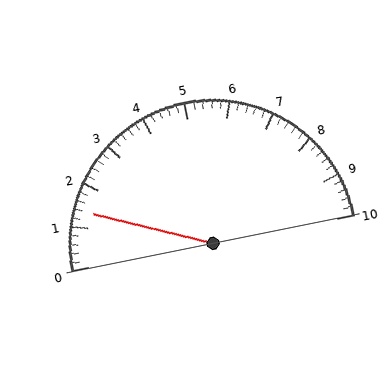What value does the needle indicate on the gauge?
The needle indicates approximately 1.4.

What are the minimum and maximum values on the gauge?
The gauge ranges from 0 to 10.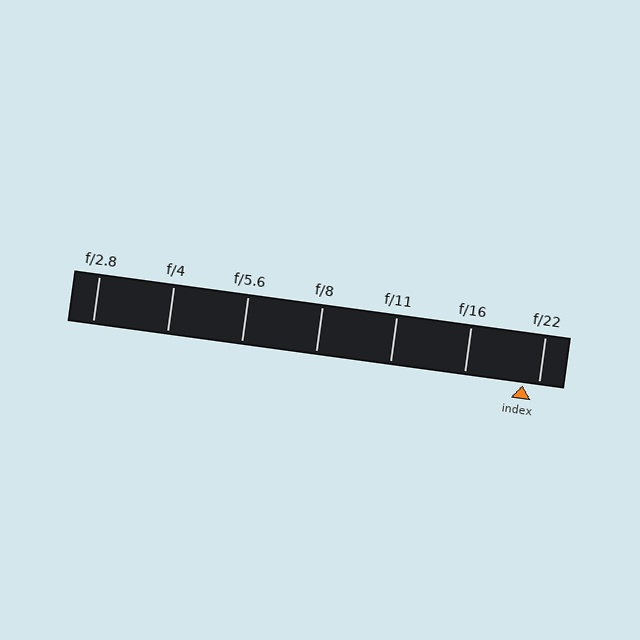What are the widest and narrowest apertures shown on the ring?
The widest aperture shown is f/2.8 and the narrowest is f/22.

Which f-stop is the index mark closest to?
The index mark is closest to f/22.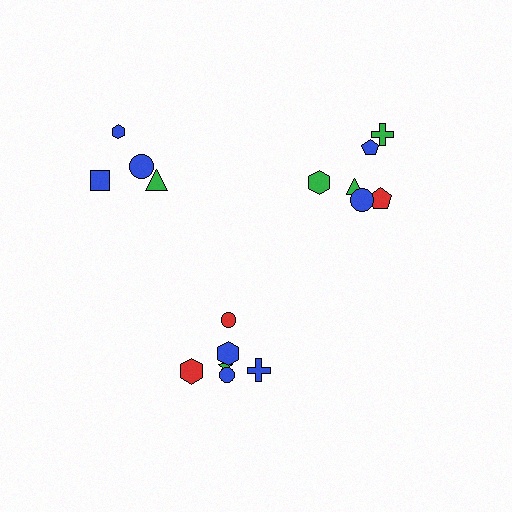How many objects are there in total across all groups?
There are 16 objects.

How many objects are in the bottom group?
There are 6 objects.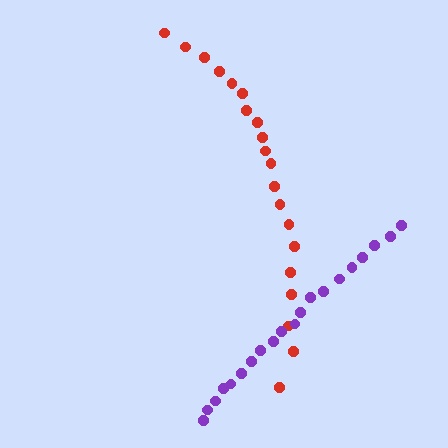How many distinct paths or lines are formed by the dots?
There are 2 distinct paths.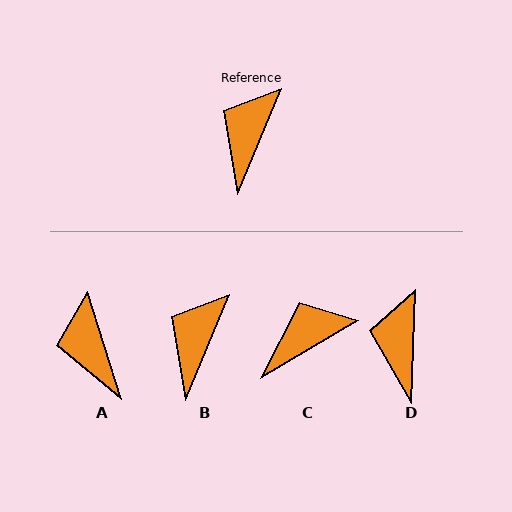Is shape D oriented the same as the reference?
No, it is off by about 21 degrees.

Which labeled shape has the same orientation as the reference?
B.